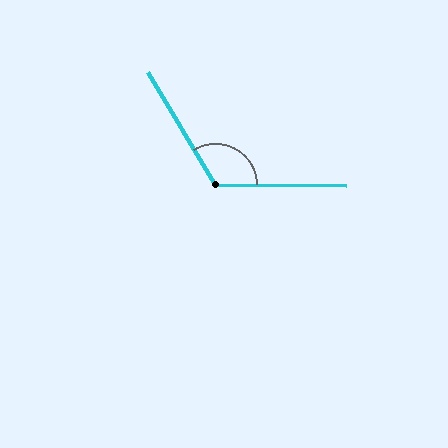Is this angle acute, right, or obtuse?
It is obtuse.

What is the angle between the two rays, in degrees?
Approximately 121 degrees.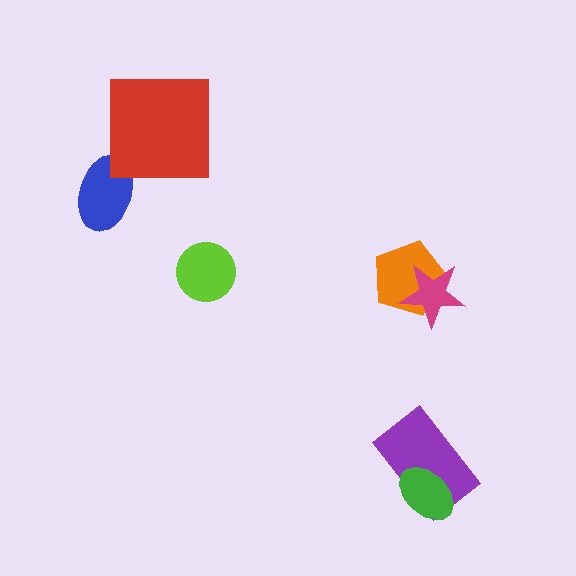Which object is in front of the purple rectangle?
The green ellipse is in front of the purple rectangle.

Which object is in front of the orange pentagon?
The magenta star is in front of the orange pentagon.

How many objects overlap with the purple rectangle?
1 object overlaps with the purple rectangle.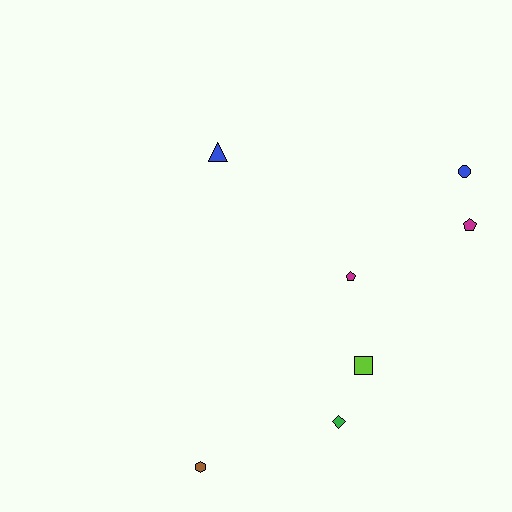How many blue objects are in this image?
There are 2 blue objects.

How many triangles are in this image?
There is 1 triangle.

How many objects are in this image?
There are 7 objects.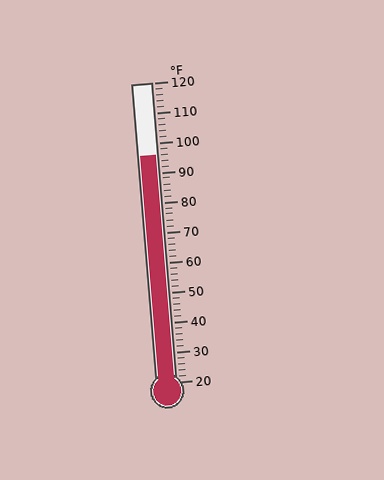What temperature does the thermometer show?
The thermometer shows approximately 96°F.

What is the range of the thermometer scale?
The thermometer scale ranges from 20°F to 120°F.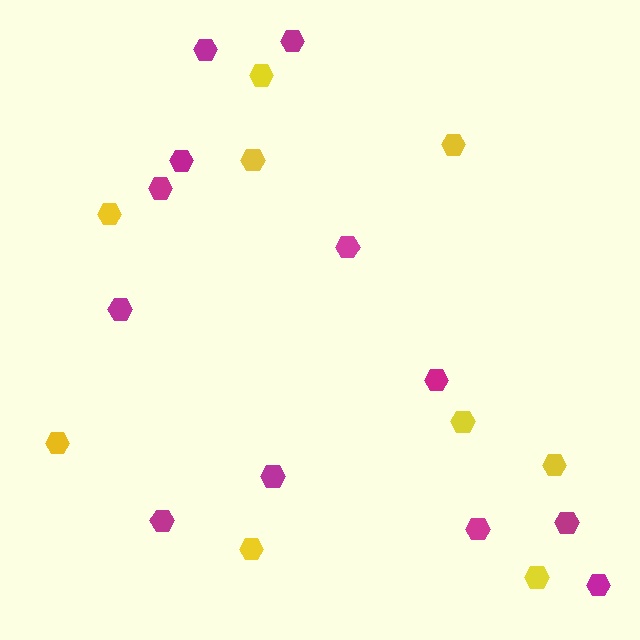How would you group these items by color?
There are 2 groups: one group of yellow hexagons (9) and one group of magenta hexagons (12).